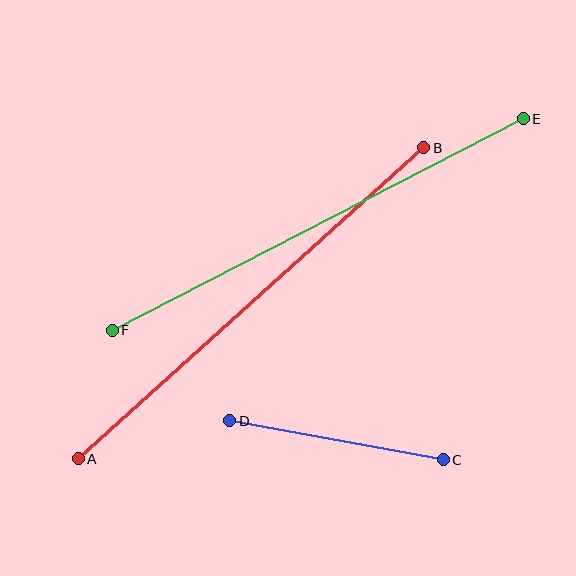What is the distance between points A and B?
The distance is approximately 465 pixels.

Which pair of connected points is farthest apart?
Points A and B are farthest apart.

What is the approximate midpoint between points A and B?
The midpoint is at approximately (251, 303) pixels.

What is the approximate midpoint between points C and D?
The midpoint is at approximately (337, 440) pixels.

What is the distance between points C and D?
The distance is approximately 217 pixels.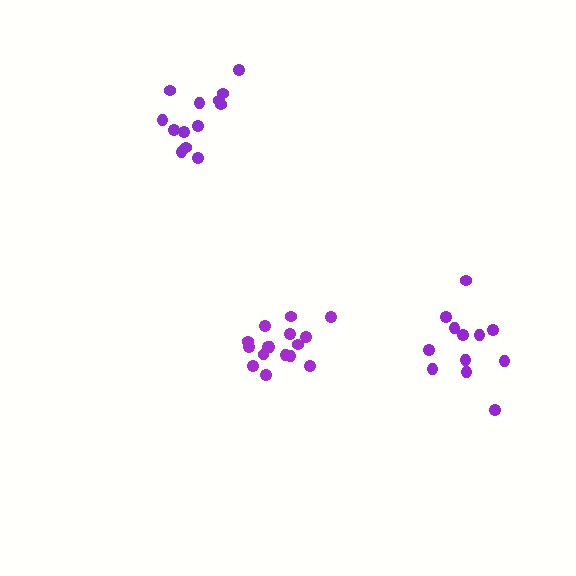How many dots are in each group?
Group 1: 13 dots, Group 2: 12 dots, Group 3: 16 dots (41 total).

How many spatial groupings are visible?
There are 3 spatial groupings.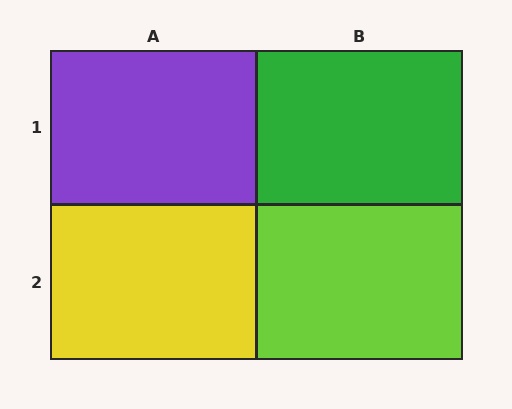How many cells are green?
1 cell is green.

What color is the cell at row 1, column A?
Purple.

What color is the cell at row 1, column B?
Green.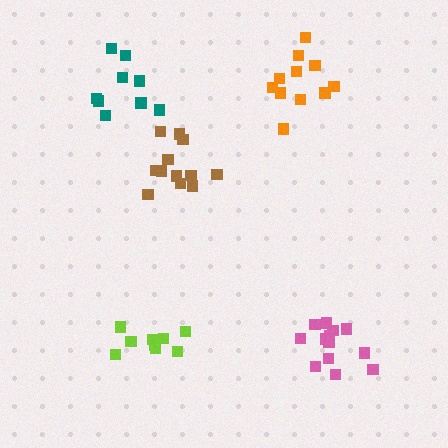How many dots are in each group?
Group 1: 12 dots, Group 2: 9 dots, Group 3: 13 dots, Group 4: 11 dots, Group 5: 9 dots (54 total).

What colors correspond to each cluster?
The clusters are colored: brown, teal, pink, orange, lime.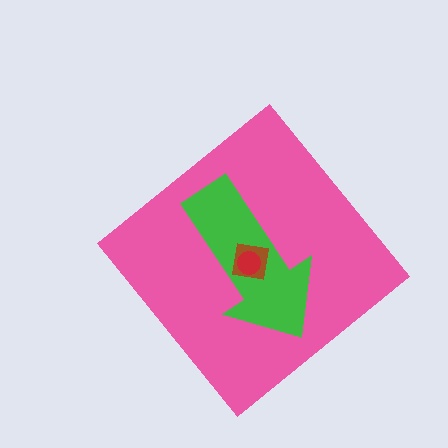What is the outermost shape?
The pink diamond.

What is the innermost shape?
The red circle.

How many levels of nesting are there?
4.